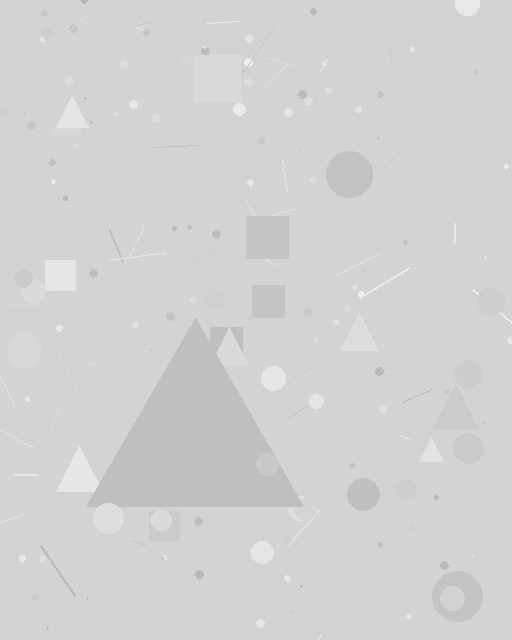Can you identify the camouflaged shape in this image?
The camouflaged shape is a triangle.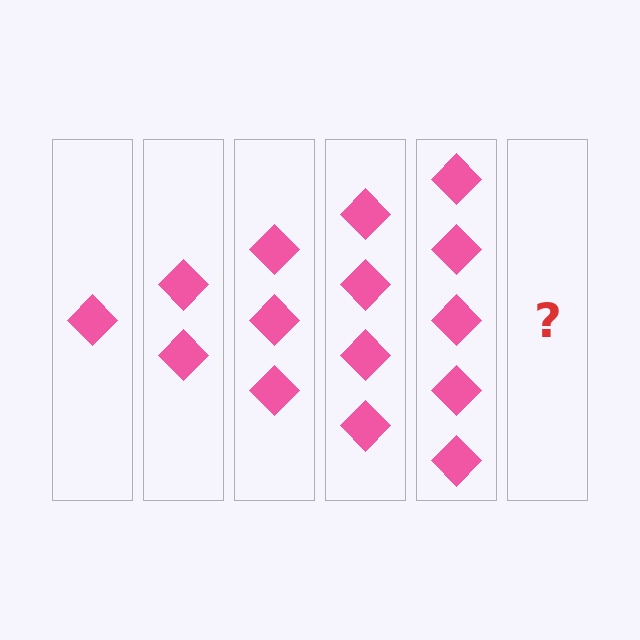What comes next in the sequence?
The next element should be 6 diamonds.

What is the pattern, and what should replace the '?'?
The pattern is that each step adds one more diamond. The '?' should be 6 diamonds.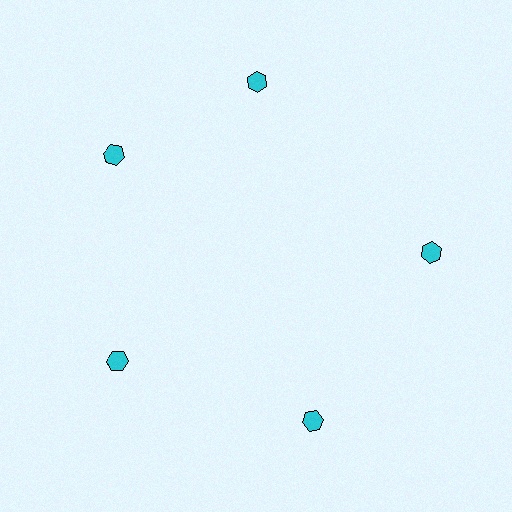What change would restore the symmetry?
The symmetry would be restored by rotating it back into even spacing with its neighbors so that all 5 hexagons sit at equal angles and equal distance from the center.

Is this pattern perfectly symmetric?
No. The 5 cyan hexagons are arranged in a ring, but one element near the 1 o'clock position is rotated out of alignment along the ring, breaking the 5-fold rotational symmetry.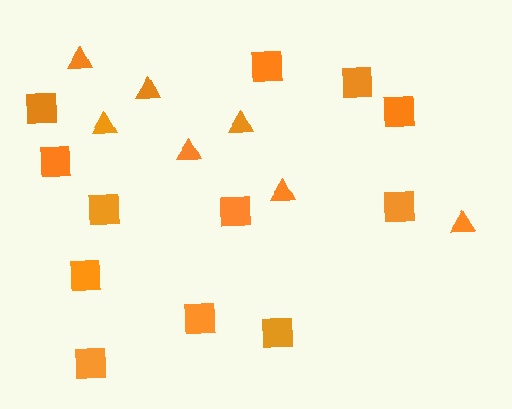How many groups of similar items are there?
There are 2 groups: one group of triangles (7) and one group of squares (12).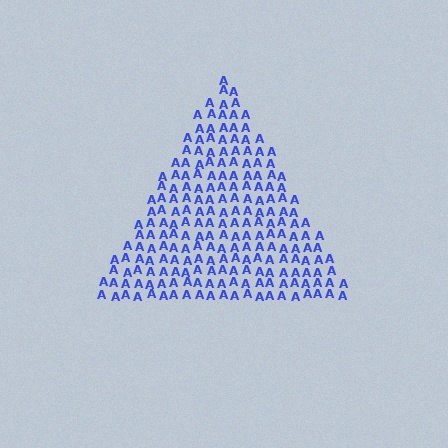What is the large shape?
The large shape is a triangle.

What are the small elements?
The small elements are letter A's.